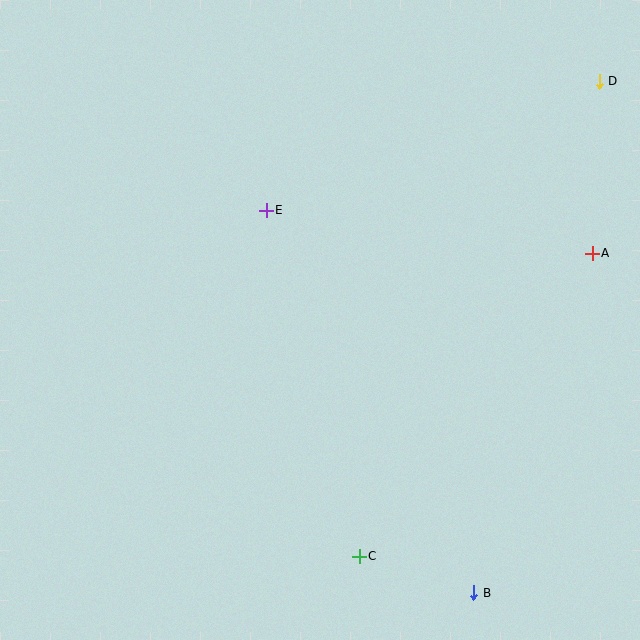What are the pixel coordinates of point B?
Point B is at (474, 593).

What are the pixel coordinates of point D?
Point D is at (599, 81).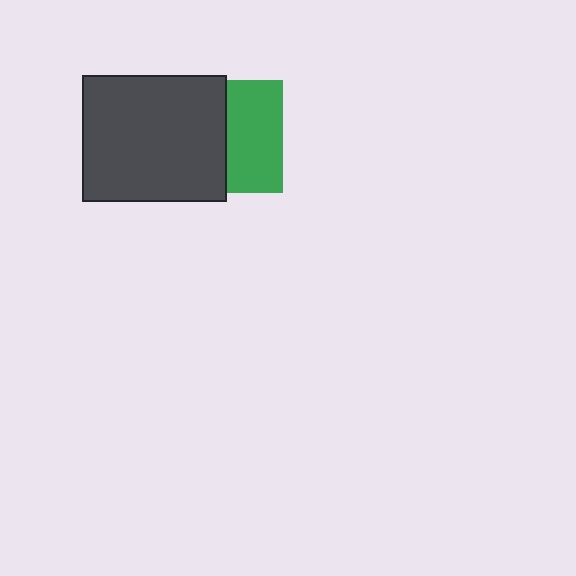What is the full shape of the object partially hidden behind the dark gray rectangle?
The partially hidden object is a green square.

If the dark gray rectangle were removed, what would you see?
You would see the complete green square.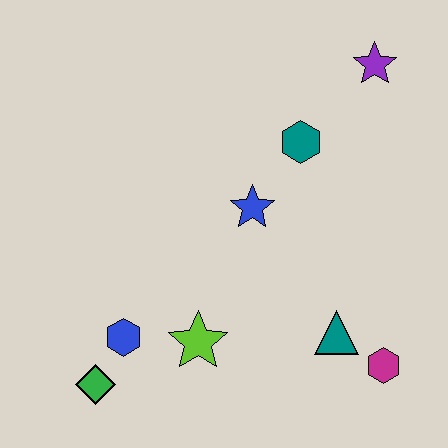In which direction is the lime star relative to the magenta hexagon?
The lime star is to the left of the magenta hexagon.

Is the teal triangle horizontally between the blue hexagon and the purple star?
Yes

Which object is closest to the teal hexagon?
The blue star is closest to the teal hexagon.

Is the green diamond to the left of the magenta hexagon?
Yes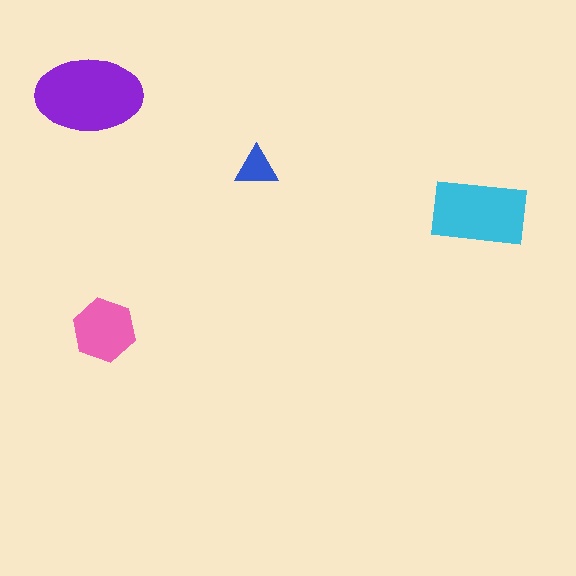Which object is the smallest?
The blue triangle.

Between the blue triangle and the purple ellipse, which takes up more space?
The purple ellipse.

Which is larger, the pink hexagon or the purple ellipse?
The purple ellipse.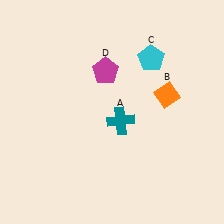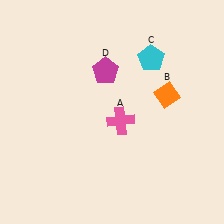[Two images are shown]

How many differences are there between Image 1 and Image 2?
There is 1 difference between the two images.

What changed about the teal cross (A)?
In Image 1, A is teal. In Image 2, it changed to pink.